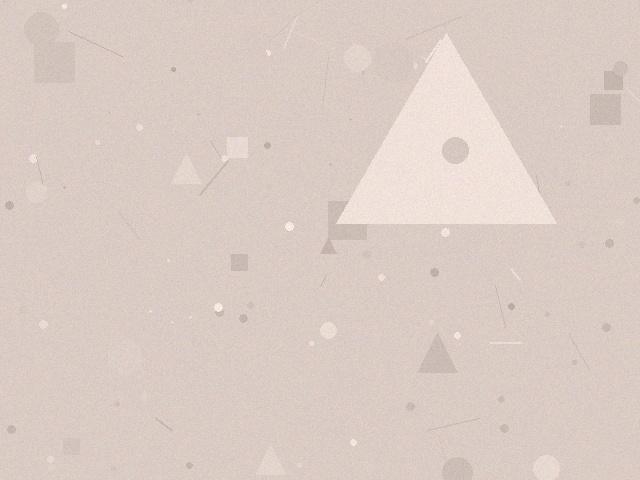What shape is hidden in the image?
A triangle is hidden in the image.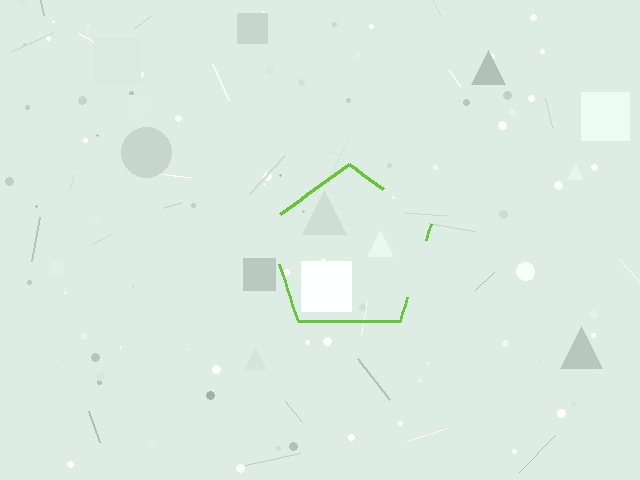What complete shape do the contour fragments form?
The contour fragments form a pentagon.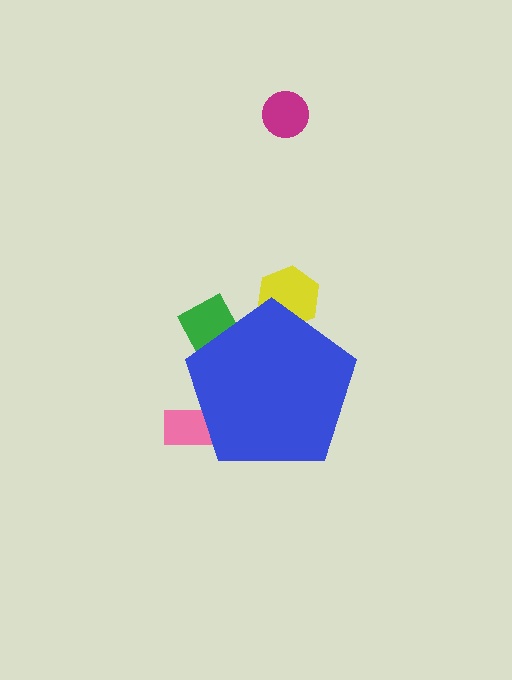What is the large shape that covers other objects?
A blue pentagon.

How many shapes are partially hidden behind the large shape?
3 shapes are partially hidden.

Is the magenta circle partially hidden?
No, the magenta circle is fully visible.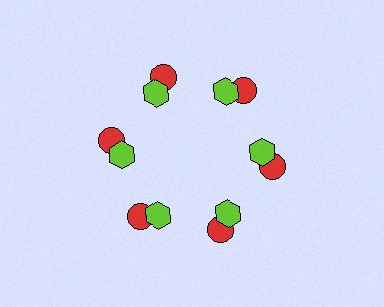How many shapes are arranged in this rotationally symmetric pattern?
There are 12 shapes, arranged in 6 groups of 2.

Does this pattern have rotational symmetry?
Yes, this pattern has 6-fold rotational symmetry. It looks the same after rotating 60 degrees around the center.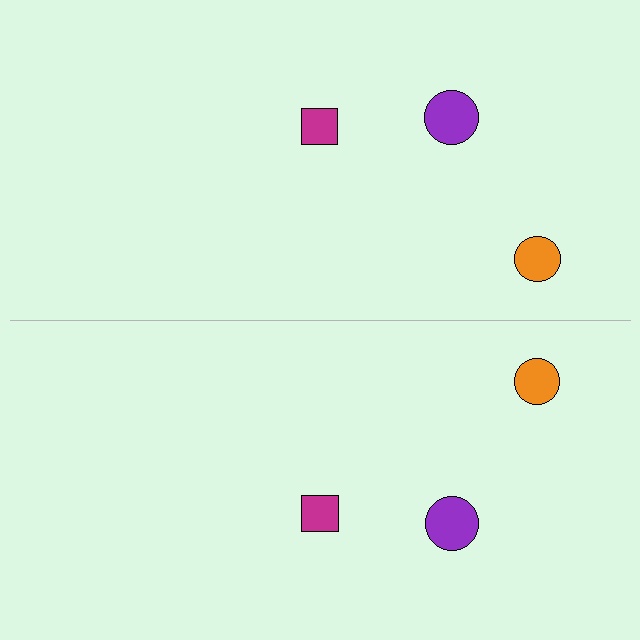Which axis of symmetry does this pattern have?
The pattern has a horizontal axis of symmetry running through the center of the image.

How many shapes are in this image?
There are 6 shapes in this image.